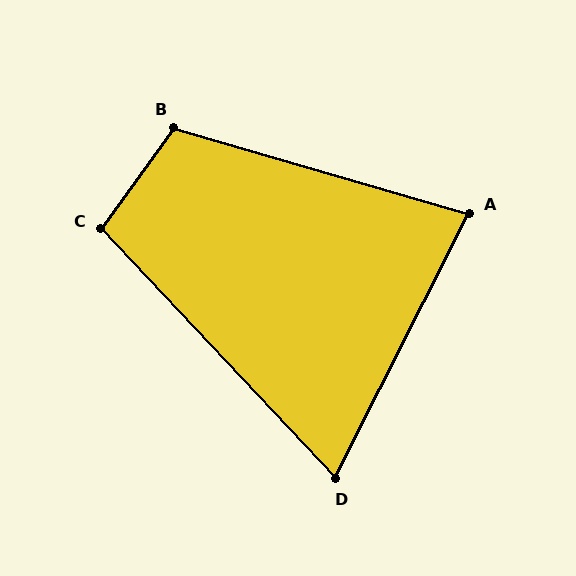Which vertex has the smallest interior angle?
D, at approximately 70 degrees.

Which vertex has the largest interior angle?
B, at approximately 110 degrees.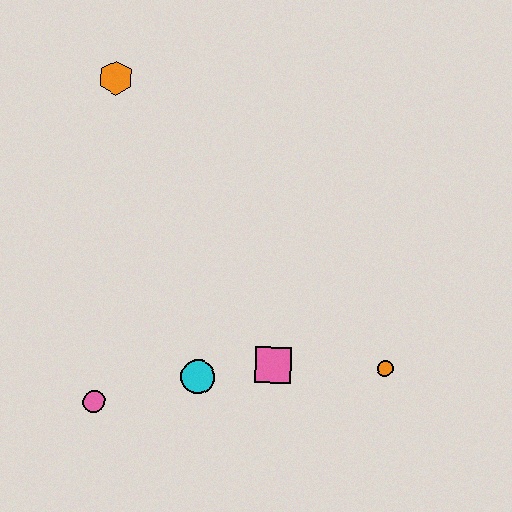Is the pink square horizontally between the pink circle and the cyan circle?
No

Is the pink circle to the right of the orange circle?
No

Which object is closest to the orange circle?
The pink square is closest to the orange circle.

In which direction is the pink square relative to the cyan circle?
The pink square is to the right of the cyan circle.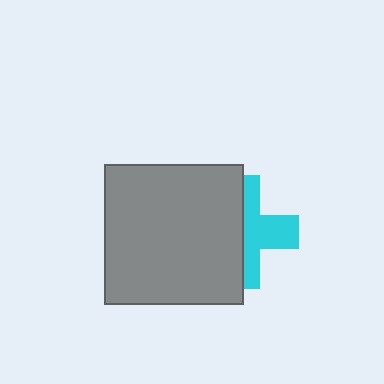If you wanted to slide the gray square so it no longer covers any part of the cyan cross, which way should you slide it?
Slide it left — that is the most direct way to separate the two shapes.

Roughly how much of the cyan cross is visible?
About half of it is visible (roughly 48%).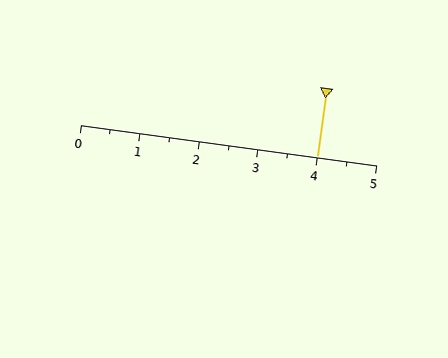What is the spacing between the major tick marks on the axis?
The major ticks are spaced 1 apart.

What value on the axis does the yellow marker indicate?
The marker indicates approximately 4.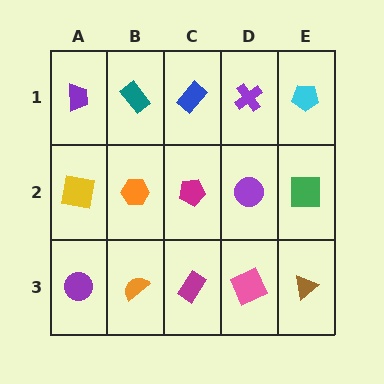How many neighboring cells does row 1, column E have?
2.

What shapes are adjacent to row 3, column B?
An orange hexagon (row 2, column B), a purple circle (row 3, column A), a magenta rectangle (row 3, column C).